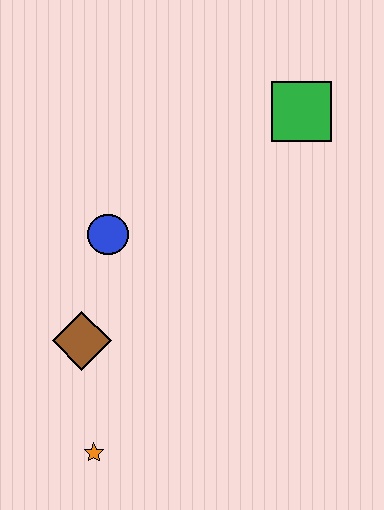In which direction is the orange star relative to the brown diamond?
The orange star is below the brown diamond.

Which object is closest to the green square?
The blue circle is closest to the green square.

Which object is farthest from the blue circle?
The green square is farthest from the blue circle.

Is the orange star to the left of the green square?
Yes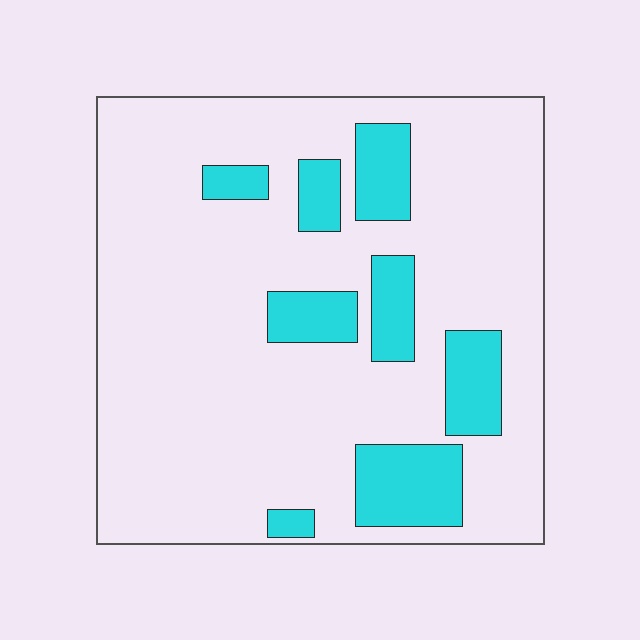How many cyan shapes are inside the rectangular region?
8.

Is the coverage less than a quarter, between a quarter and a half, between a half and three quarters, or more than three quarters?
Less than a quarter.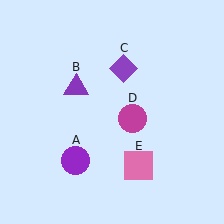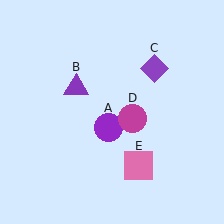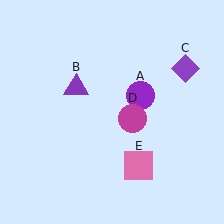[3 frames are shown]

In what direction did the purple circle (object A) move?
The purple circle (object A) moved up and to the right.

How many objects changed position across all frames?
2 objects changed position: purple circle (object A), purple diamond (object C).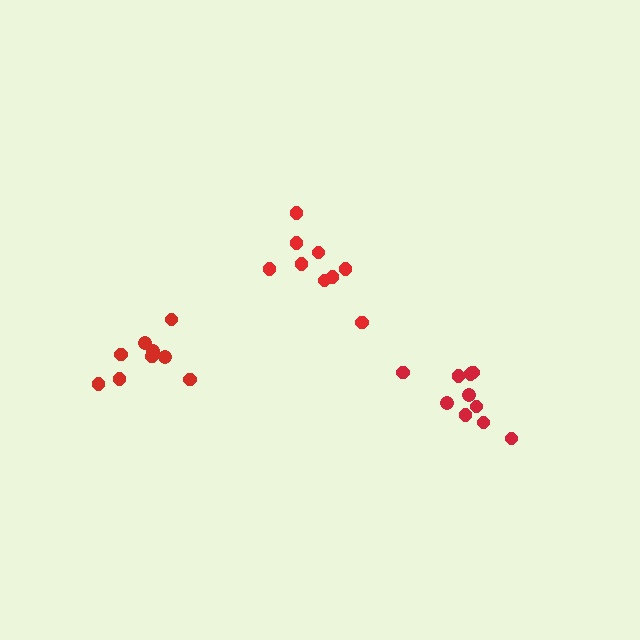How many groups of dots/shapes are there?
There are 3 groups.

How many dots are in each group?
Group 1: 9 dots, Group 2: 9 dots, Group 3: 10 dots (28 total).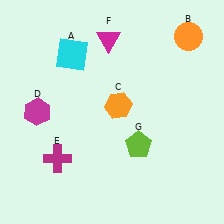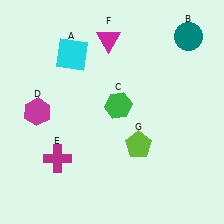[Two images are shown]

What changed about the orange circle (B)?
In Image 1, B is orange. In Image 2, it changed to teal.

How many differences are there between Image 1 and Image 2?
There are 2 differences between the two images.